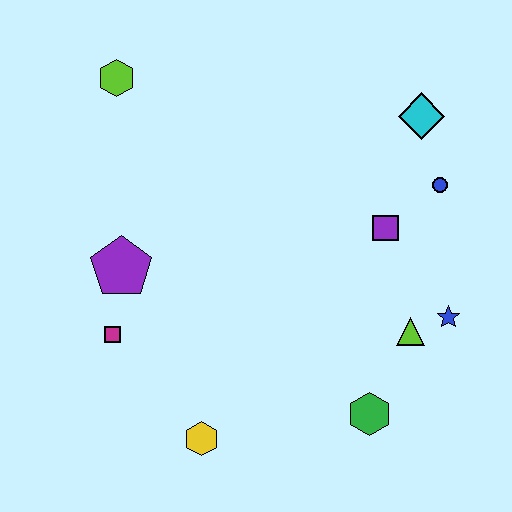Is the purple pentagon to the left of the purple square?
Yes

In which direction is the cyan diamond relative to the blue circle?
The cyan diamond is above the blue circle.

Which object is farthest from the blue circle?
The magenta square is farthest from the blue circle.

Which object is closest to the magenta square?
The purple pentagon is closest to the magenta square.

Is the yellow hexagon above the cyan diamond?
No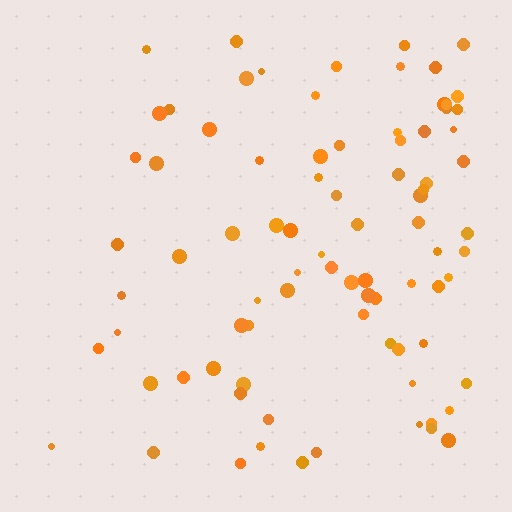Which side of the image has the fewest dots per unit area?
The left.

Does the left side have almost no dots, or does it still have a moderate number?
Still a moderate number, just noticeably fewer than the right.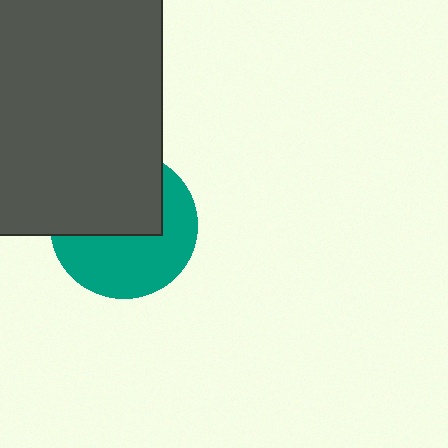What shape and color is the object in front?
The object in front is a dark gray rectangle.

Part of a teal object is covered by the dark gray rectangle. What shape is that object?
It is a circle.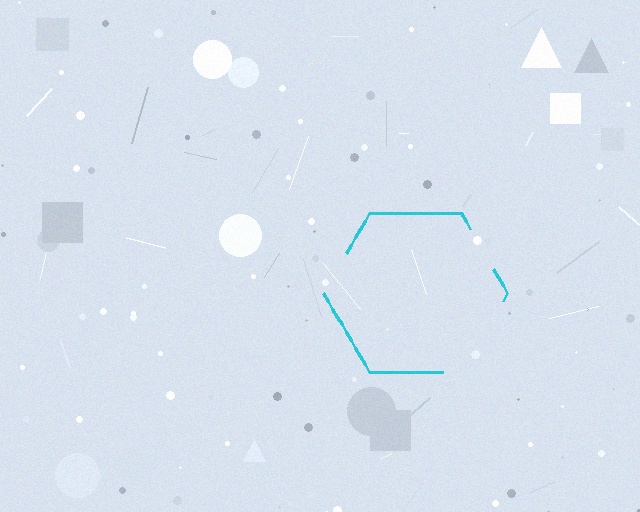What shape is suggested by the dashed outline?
The dashed outline suggests a hexagon.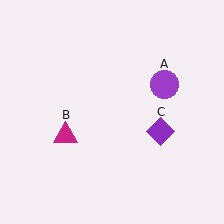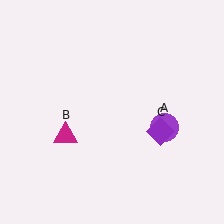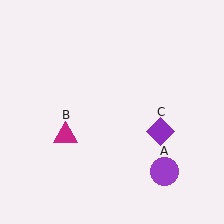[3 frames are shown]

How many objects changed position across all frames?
1 object changed position: purple circle (object A).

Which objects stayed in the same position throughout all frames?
Magenta triangle (object B) and purple diamond (object C) remained stationary.